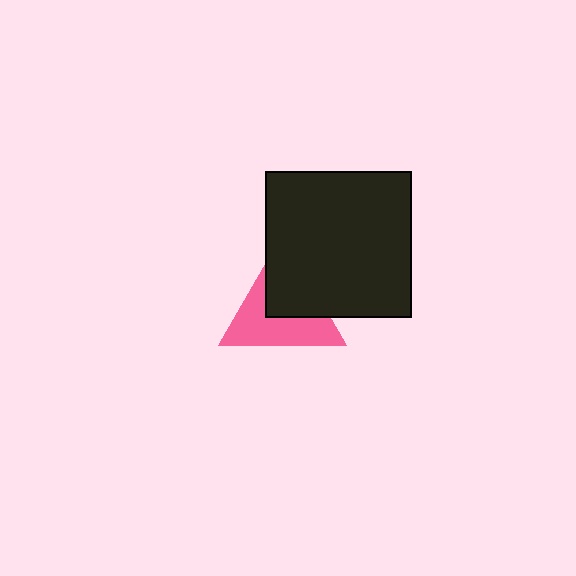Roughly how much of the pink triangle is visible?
About half of it is visible (roughly 56%).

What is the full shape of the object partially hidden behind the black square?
The partially hidden object is a pink triangle.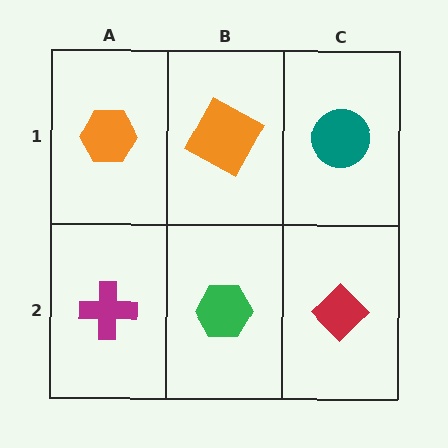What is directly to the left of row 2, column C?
A green hexagon.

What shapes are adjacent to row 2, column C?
A teal circle (row 1, column C), a green hexagon (row 2, column B).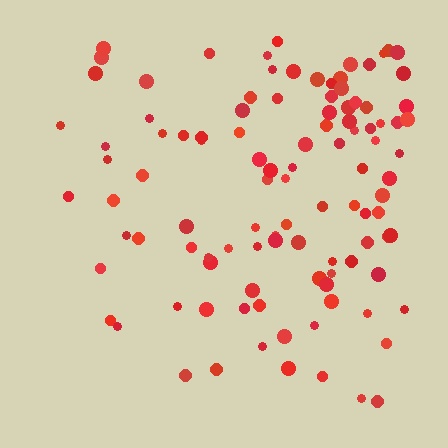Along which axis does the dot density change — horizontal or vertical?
Horizontal.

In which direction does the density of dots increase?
From left to right, with the right side densest.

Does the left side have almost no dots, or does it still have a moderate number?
Still a moderate number, just noticeably fewer than the right.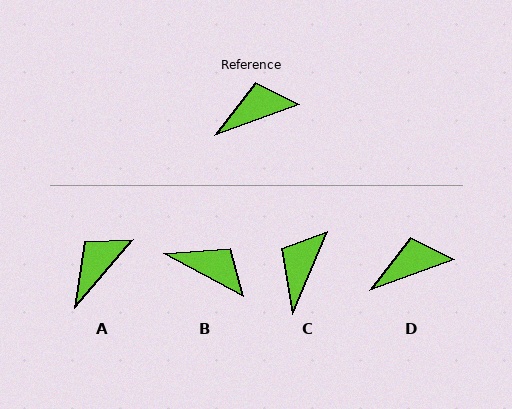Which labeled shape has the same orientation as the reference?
D.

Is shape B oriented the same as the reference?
No, it is off by about 48 degrees.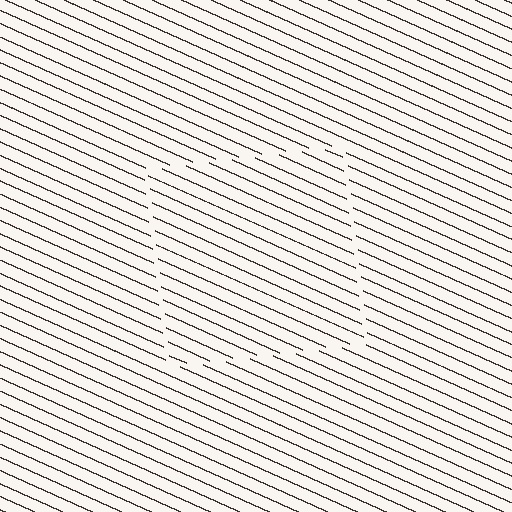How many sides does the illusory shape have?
4 sides — the line-ends trace a square.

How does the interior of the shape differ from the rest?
The interior of the shape contains the same grating, shifted by half a period — the contour is defined by the phase discontinuity where line-ends from the inner and outer gratings abut.